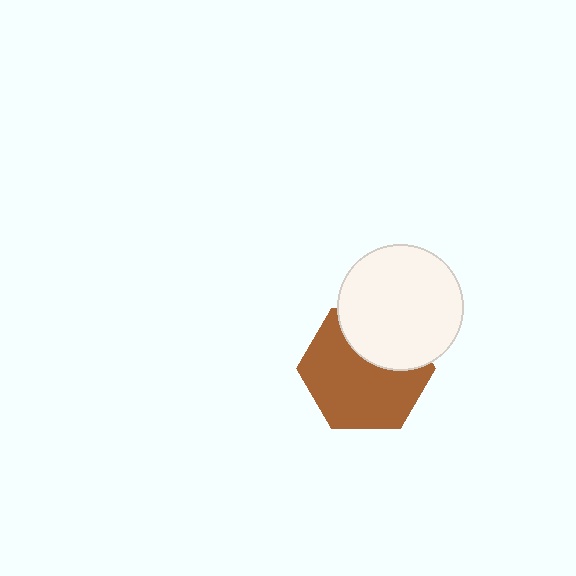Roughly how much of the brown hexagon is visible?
Most of it is visible (roughly 67%).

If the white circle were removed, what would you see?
You would see the complete brown hexagon.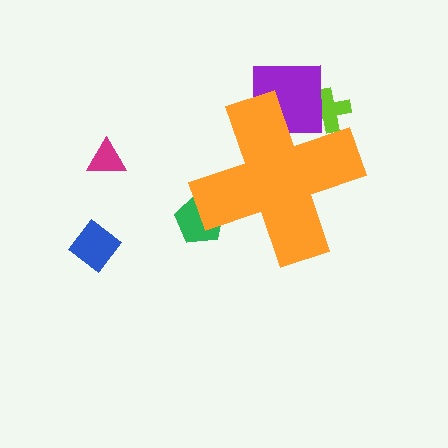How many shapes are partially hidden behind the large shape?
3 shapes are partially hidden.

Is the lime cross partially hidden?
Yes, the lime cross is partially hidden behind the orange cross.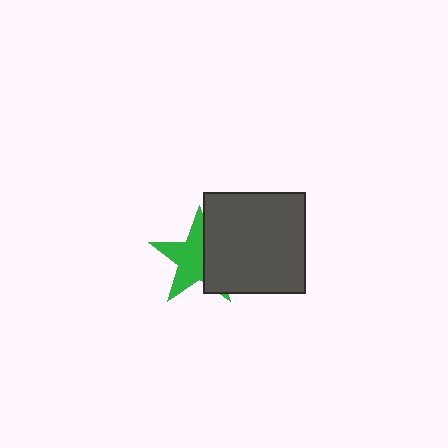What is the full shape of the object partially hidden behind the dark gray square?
The partially hidden object is a green star.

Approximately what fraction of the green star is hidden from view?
Roughly 39% of the green star is hidden behind the dark gray square.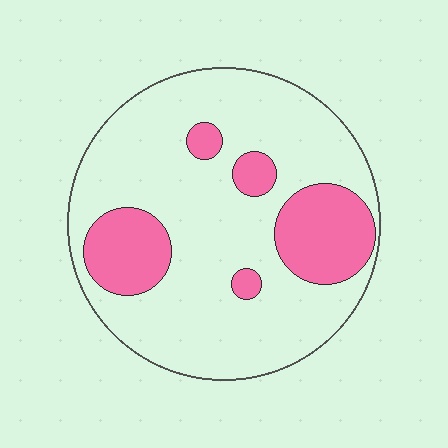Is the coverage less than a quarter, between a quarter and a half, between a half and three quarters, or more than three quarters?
Less than a quarter.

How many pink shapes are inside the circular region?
5.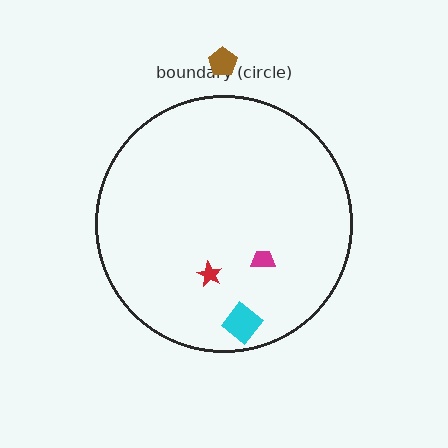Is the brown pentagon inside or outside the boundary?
Outside.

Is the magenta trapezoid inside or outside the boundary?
Inside.